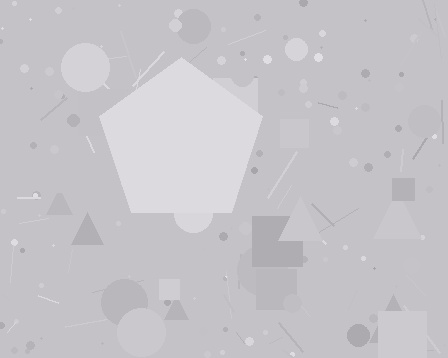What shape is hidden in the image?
A pentagon is hidden in the image.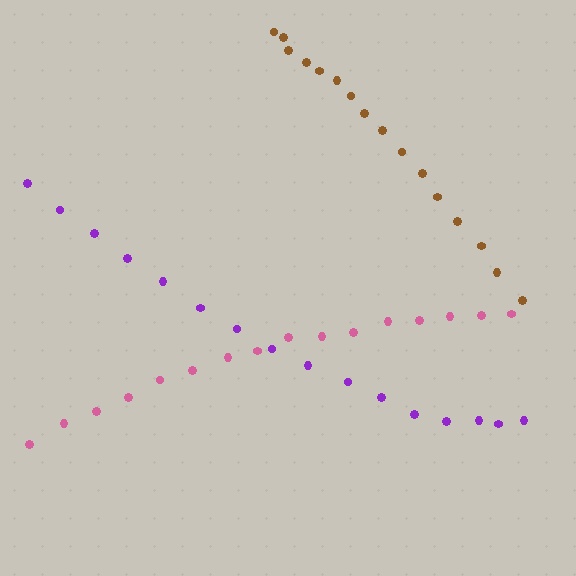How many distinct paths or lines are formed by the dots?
There are 3 distinct paths.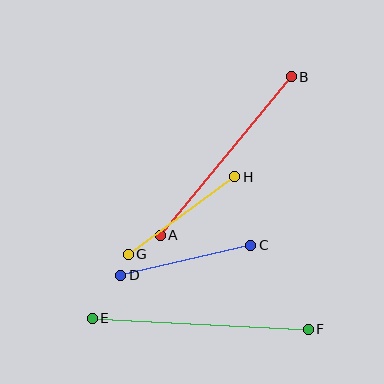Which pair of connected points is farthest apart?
Points E and F are farthest apart.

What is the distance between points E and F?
The distance is approximately 216 pixels.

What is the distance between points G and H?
The distance is approximately 131 pixels.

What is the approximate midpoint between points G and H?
The midpoint is at approximately (182, 215) pixels.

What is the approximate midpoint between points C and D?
The midpoint is at approximately (186, 260) pixels.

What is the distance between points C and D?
The distance is approximately 133 pixels.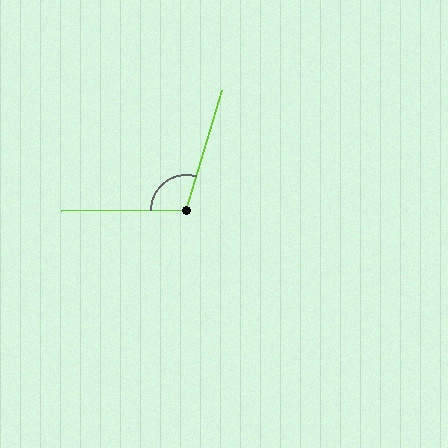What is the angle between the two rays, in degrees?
Approximately 107 degrees.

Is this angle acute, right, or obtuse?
It is obtuse.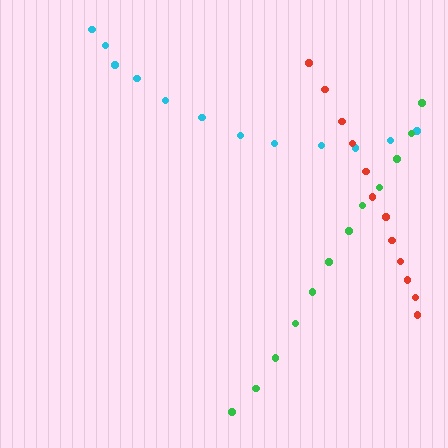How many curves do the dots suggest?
There are 3 distinct paths.